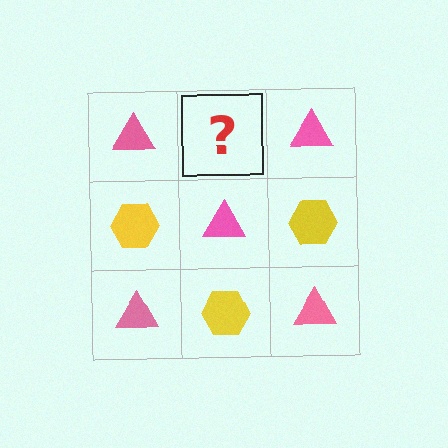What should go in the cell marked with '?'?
The missing cell should contain a yellow hexagon.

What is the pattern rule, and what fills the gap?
The rule is that it alternates pink triangle and yellow hexagon in a checkerboard pattern. The gap should be filled with a yellow hexagon.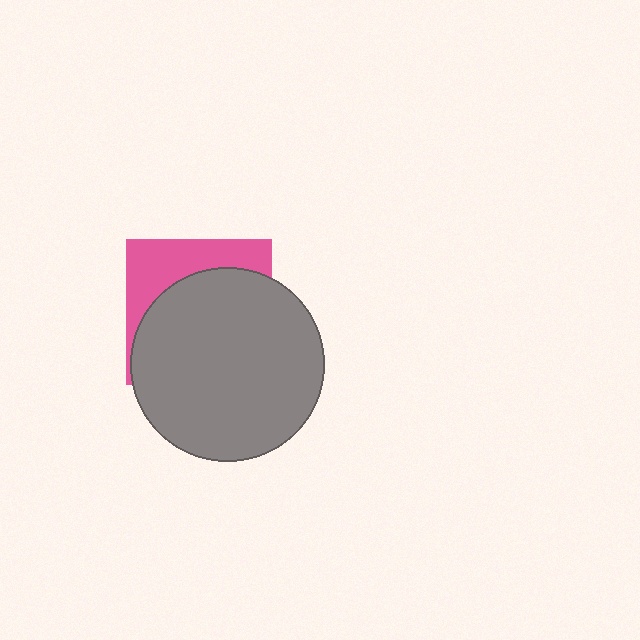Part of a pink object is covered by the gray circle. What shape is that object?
It is a square.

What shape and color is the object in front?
The object in front is a gray circle.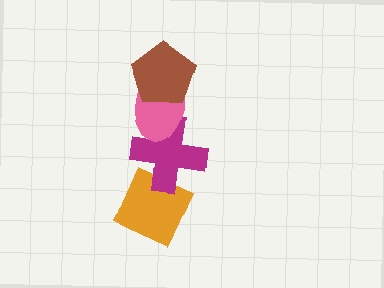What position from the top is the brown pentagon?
The brown pentagon is 1st from the top.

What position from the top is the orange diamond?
The orange diamond is 4th from the top.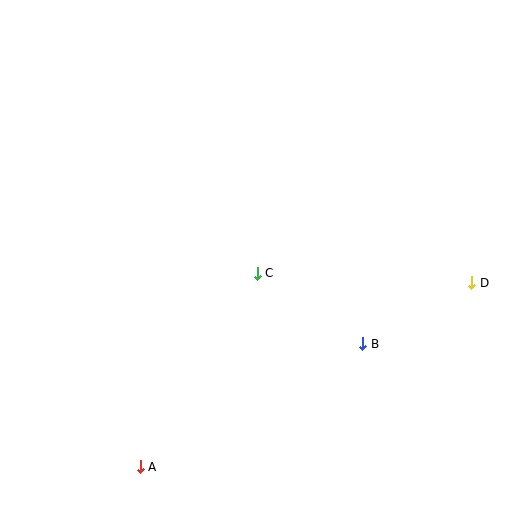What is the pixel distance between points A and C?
The distance between A and C is 226 pixels.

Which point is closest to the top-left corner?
Point C is closest to the top-left corner.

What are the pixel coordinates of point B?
Point B is at (363, 344).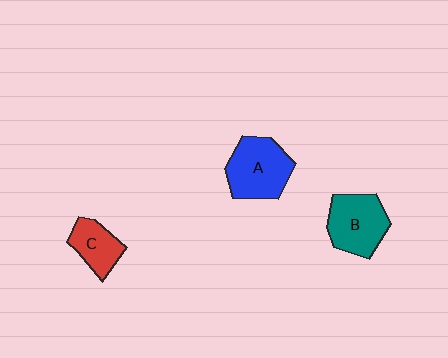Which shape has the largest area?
Shape A (blue).